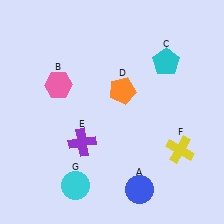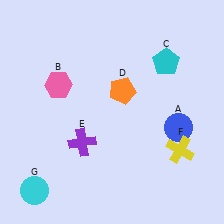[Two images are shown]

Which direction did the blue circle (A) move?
The blue circle (A) moved up.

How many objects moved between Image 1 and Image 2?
2 objects moved between the two images.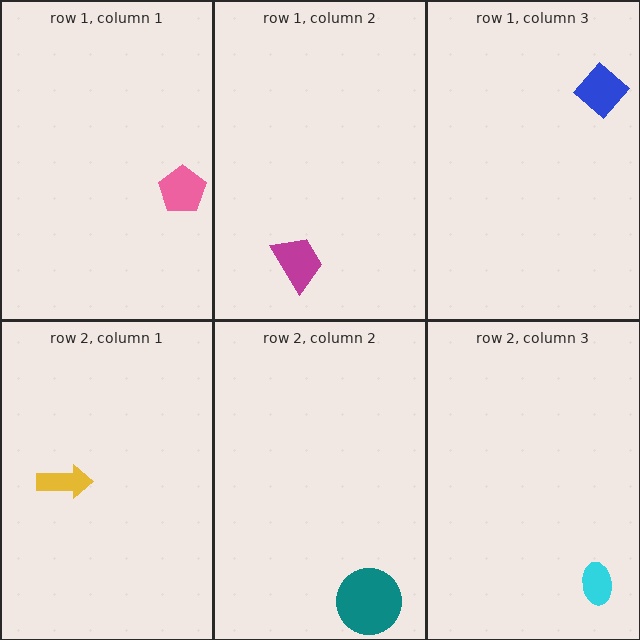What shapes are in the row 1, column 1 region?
The pink pentagon.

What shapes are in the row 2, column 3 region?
The cyan ellipse.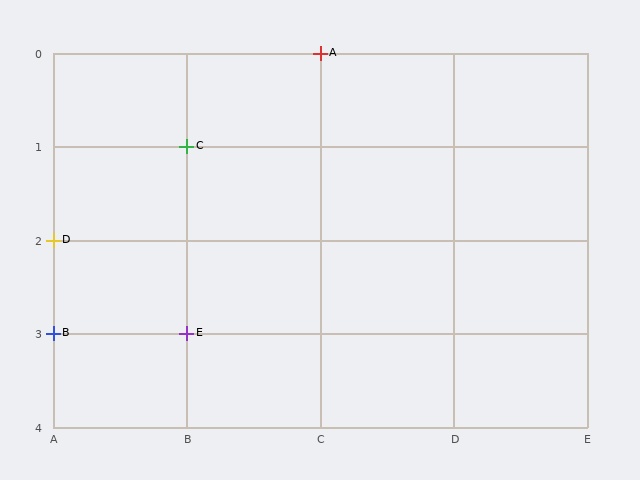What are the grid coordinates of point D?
Point D is at grid coordinates (A, 2).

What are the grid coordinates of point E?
Point E is at grid coordinates (B, 3).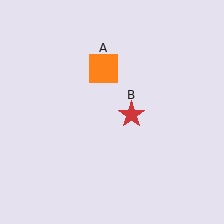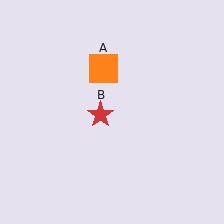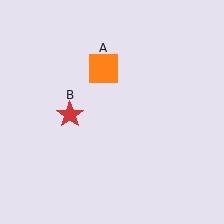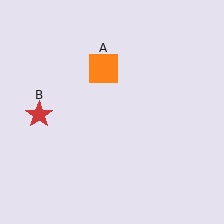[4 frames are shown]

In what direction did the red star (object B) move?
The red star (object B) moved left.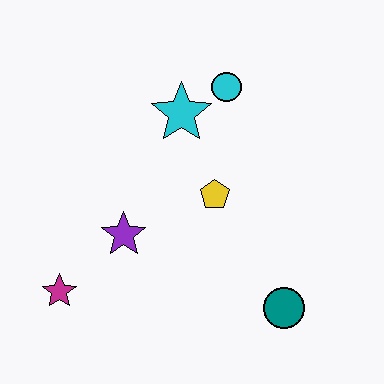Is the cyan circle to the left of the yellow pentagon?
No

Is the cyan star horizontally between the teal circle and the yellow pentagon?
No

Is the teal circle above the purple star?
No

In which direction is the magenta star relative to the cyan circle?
The magenta star is below the cyan circle.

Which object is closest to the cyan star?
The cyan circle is closest to the cyan star.